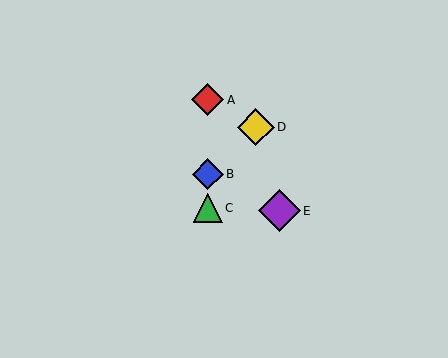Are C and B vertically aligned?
Yes, both are at x≈208.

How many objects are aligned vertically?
3 objects (A, B, C) are aligned vertically.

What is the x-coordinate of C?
Object C is at x≈208.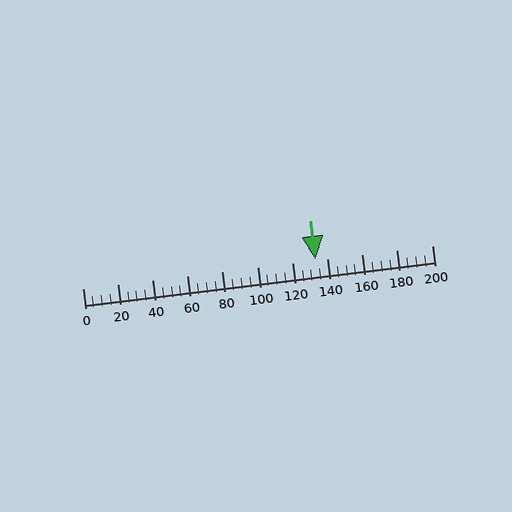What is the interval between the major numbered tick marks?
The major tick marks are spaced 20 units apart.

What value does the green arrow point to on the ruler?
The green arrow points to approximately 133.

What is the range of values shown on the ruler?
The ruler shows values from 0 to 200.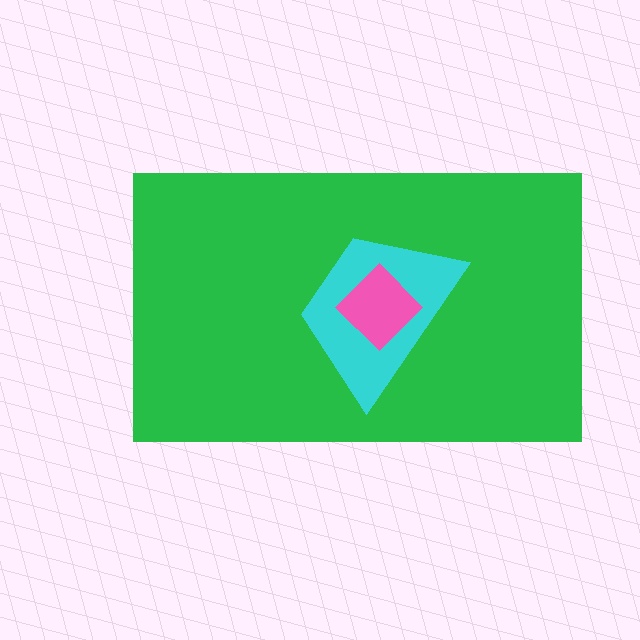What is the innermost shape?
The pink diamond.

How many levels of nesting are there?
3.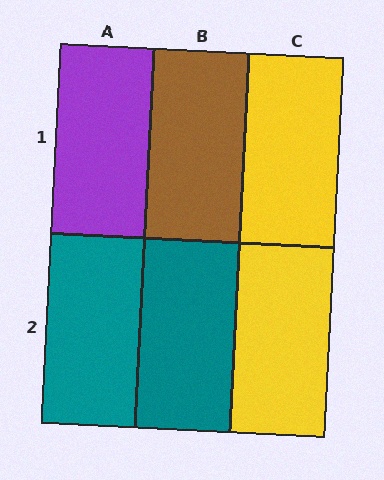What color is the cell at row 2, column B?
Teal.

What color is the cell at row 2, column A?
Teal.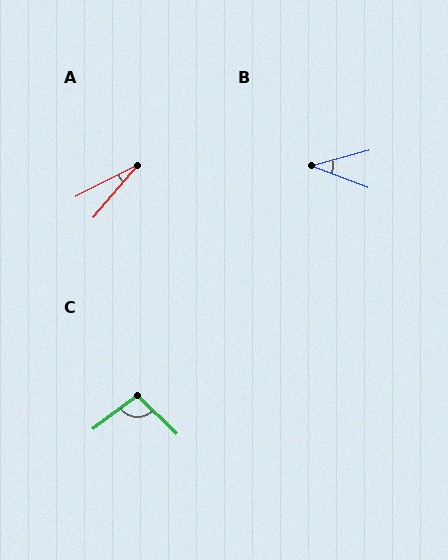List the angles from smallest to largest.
A (23°), B (36°), C (99°).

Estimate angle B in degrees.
Approximately 36 degrees.